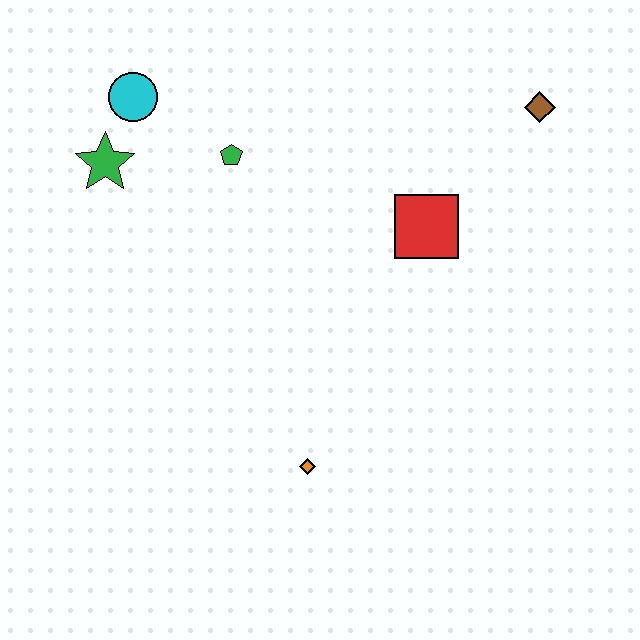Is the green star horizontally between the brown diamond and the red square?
No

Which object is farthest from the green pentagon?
The orange diamond is farthest from the green pentagon.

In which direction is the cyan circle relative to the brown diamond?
The cyan circle is to the left of the brown diamond.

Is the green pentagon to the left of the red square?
Yes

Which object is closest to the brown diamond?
The red square is closest to the brown diamond.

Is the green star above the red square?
Yes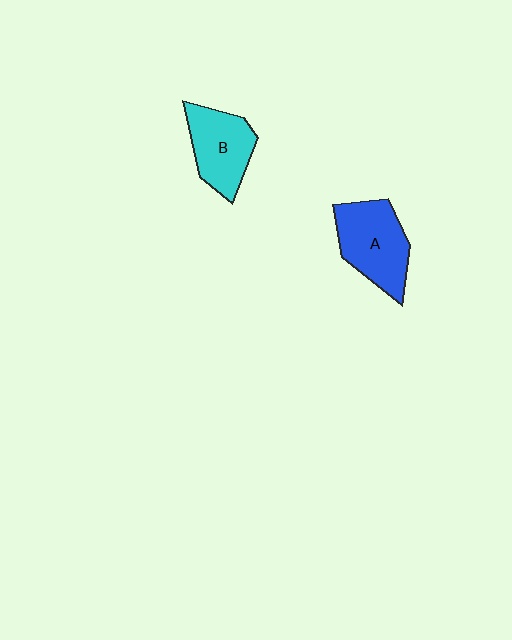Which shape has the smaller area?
Shape B (cyan).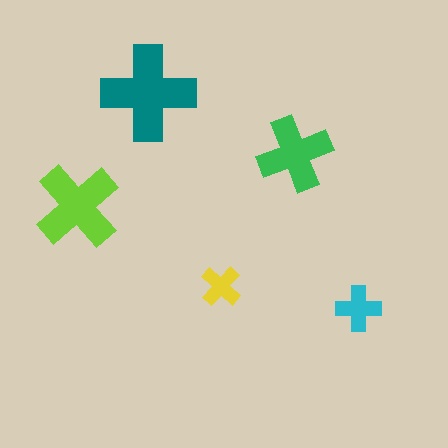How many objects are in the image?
There are 5 objects in the image.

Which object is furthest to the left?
The lime cross is leftmost.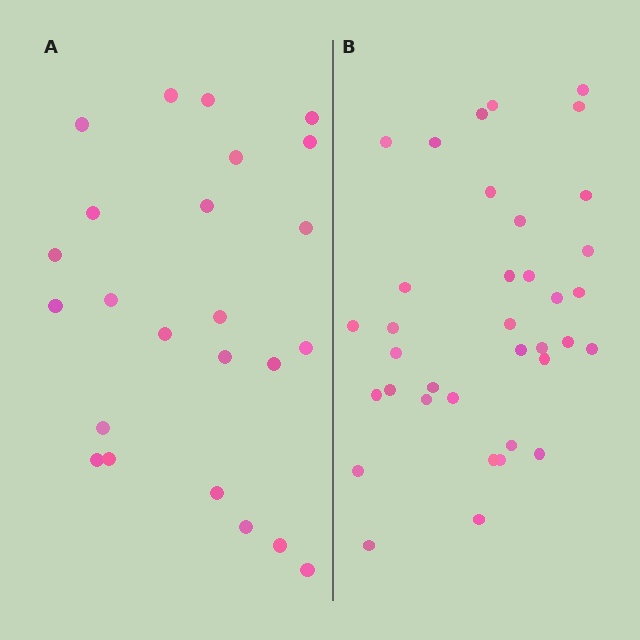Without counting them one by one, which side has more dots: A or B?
Region B (the right region) has more dots.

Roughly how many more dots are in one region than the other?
Region B has roughly 12 or so more dots than region A.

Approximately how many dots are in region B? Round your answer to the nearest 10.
About 40 dots. (The exact count is 36, which rounds to 40.)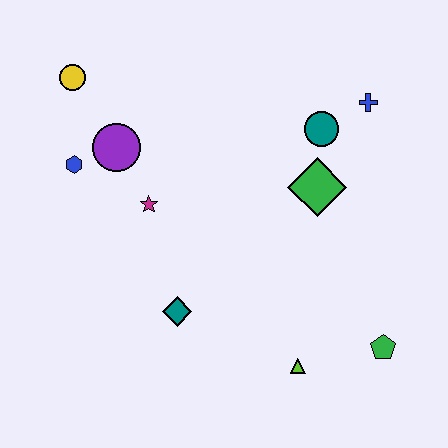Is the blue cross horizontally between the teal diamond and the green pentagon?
Yes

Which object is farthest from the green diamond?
The yellow circle is farthest from the green diamond.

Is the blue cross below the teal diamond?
No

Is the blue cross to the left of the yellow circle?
No